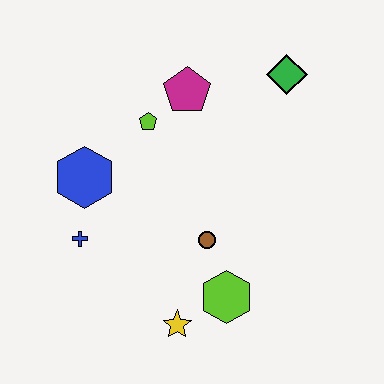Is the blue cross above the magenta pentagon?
No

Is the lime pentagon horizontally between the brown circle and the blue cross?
Yes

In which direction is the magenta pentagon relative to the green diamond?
The magenta pentagon is to the left of the green diamond.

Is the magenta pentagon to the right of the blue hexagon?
Yes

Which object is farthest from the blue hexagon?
The green diamond is farthest from the blue hexagon.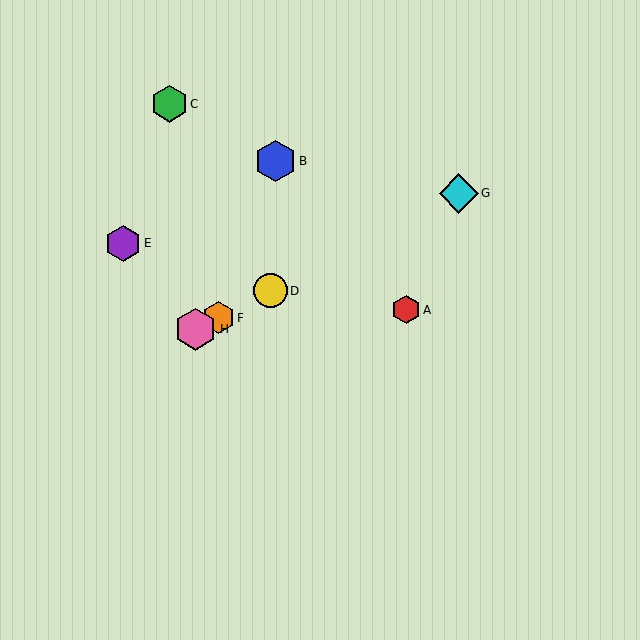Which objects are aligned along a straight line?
Objects D, F, G, H are aligned along a straight line.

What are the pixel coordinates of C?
Object C is at (169, 104).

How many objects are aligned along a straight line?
4 objects (D, F, G, H) are aligned along a straight line.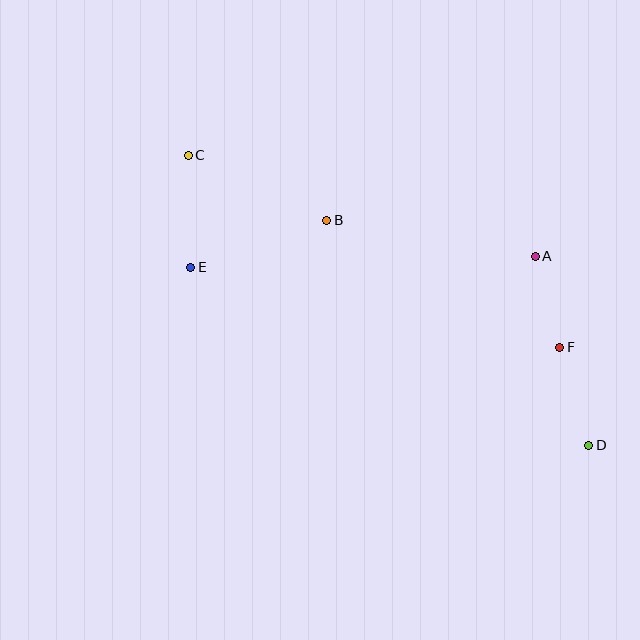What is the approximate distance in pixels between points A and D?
The distance between A and D is approximately 196 pixels.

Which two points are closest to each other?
Points A and F are closest to each other.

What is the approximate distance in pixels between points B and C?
The distance between B and C is approximately 153 pixels.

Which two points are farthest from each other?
Points C and D are farthest from each other.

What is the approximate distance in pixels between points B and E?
The distance between B and E is approximately 144 pixels.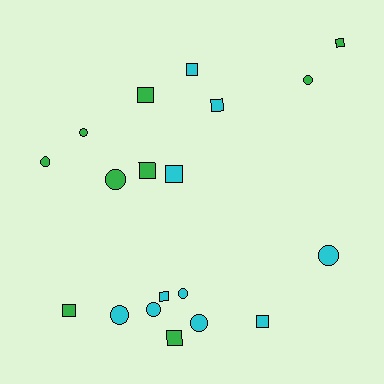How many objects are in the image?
There are 19 objects.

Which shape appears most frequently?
Square, with 10 objects.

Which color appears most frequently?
Cyan, with 10 objects.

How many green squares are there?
There are 5 green squares.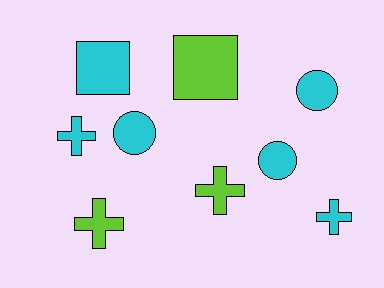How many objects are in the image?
There are 9 objects.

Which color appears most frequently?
Cyan, with 6 objects.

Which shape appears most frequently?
Cross, with 4 objects.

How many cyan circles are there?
There are 3 cyan circles.